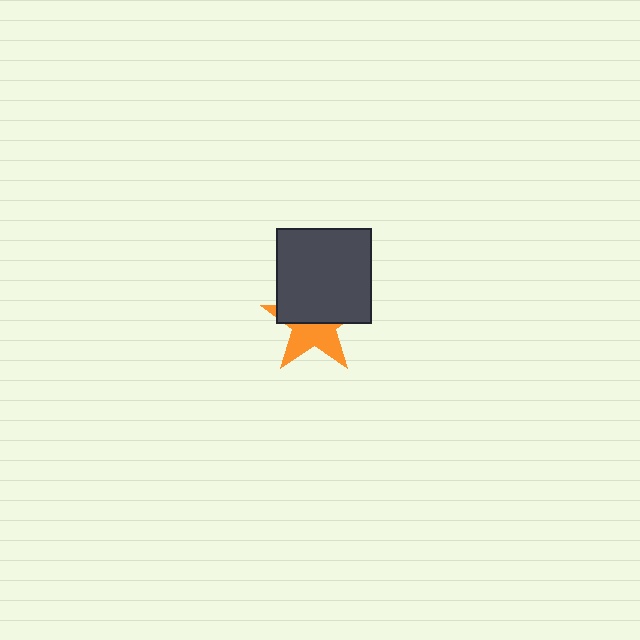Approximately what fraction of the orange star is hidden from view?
Roughly 52% of the orange star is hidden behind the dark gray square.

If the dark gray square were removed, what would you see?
You would see the complete orange star.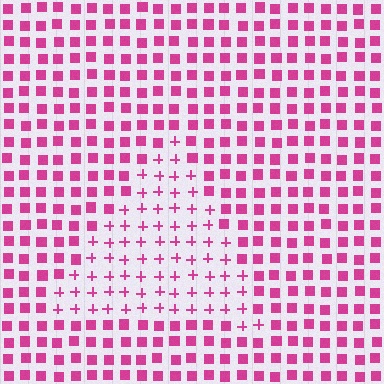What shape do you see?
I see a triangle.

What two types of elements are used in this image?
The image uses plus signs inside the triangle region and squares outside it.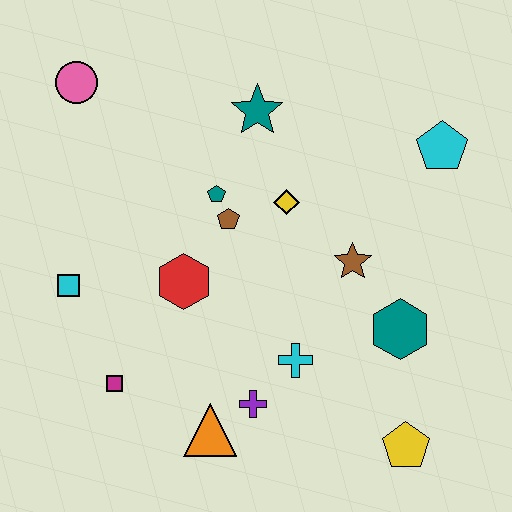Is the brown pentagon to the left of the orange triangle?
No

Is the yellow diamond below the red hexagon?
No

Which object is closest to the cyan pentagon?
The brown star is closest to the cyan pentagon.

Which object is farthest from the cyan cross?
The pink circle is farthest from the cyan cross.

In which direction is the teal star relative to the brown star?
The teal star is above the brown star.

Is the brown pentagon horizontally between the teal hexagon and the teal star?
No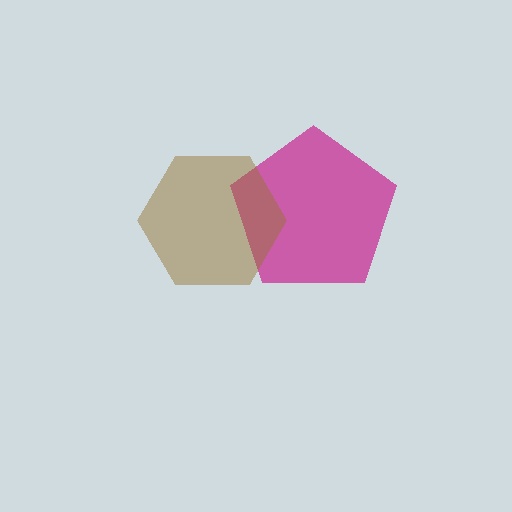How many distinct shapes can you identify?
There are 2 distinct shapes: a magenta pentagon, a brown hexagon.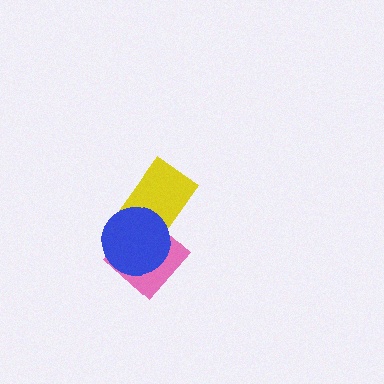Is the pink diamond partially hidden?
Yes, it is partially covered by another shape.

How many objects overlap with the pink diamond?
2 objects overlap with the pink diamond.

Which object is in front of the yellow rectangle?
The blue circle is in front of the yellow rectangle.